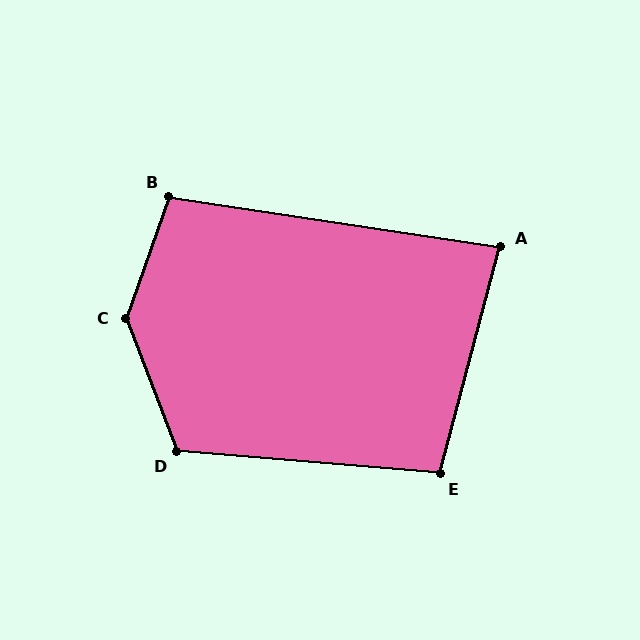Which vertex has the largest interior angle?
C, at approximately 139 degrees.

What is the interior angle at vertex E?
Approximately 100 degrees (obtuse).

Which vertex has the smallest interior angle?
A, at approximately 84 degrees.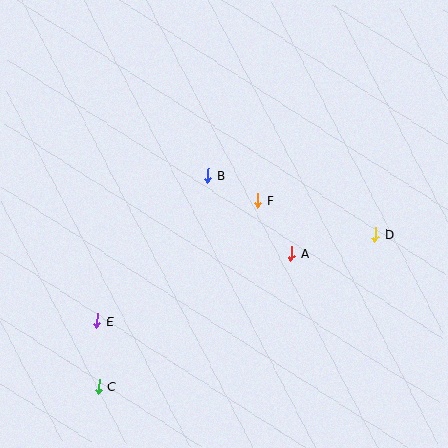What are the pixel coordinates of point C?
Point C is at (99, 387).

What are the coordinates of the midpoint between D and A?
The midpoint between D and A is at (333, 244).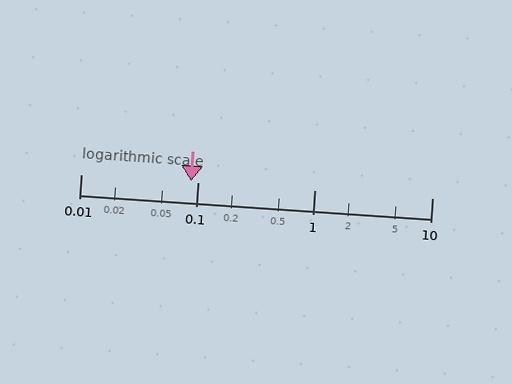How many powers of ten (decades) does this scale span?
The scale spans 3 decades, from 0.01 to 10.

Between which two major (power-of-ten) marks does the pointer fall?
The pointer is between 0.01 and 0.1.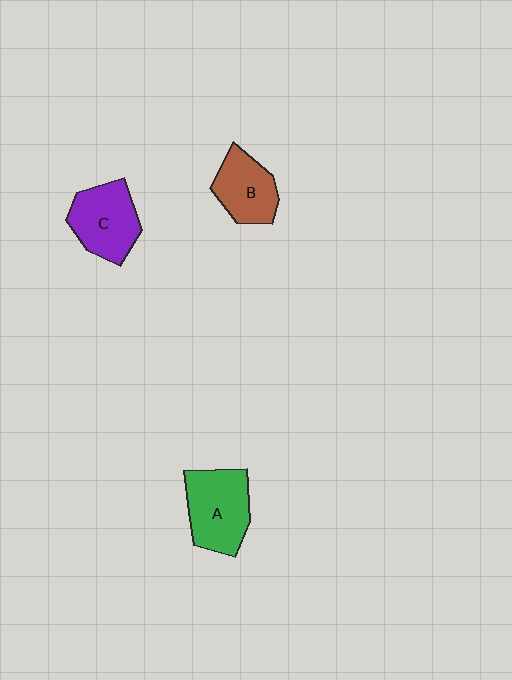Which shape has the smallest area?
Shape B (brown).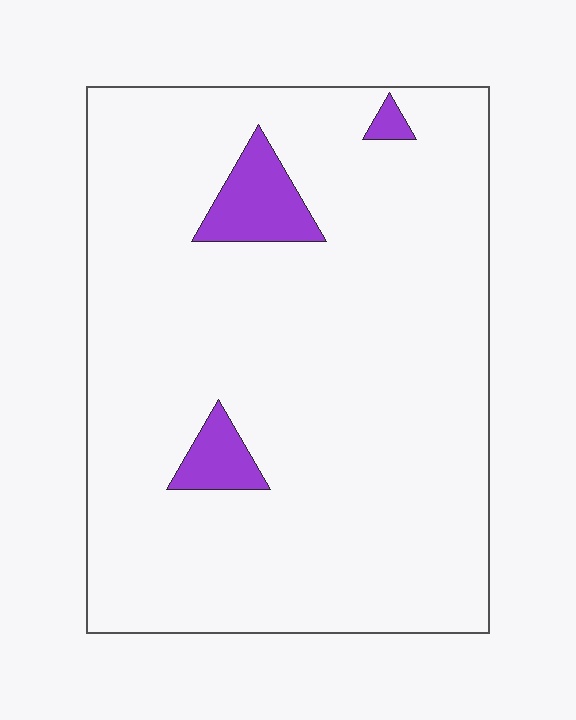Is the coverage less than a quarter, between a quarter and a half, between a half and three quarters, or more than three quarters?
Less than a quarter.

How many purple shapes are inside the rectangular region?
3.